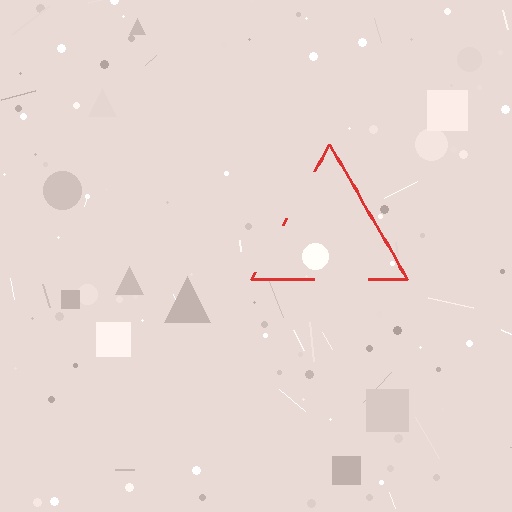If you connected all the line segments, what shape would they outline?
They would outline a triangle.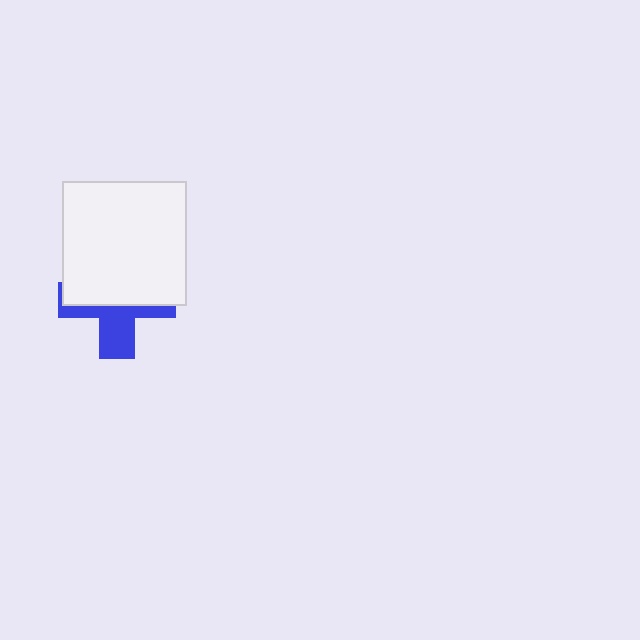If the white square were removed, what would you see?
You would see the complete blue cross.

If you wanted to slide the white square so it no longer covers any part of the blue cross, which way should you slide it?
Slide it up — that is the most direct way to separate the two shapes.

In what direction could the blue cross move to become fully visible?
The blue cross could move down. That would shift it out from behind the white square entirely.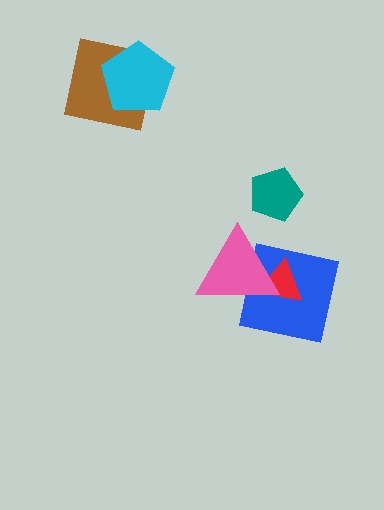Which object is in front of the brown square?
The cyan pentagon is in front of the brown square.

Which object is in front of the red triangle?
The pink triangle is in front of the red triangle.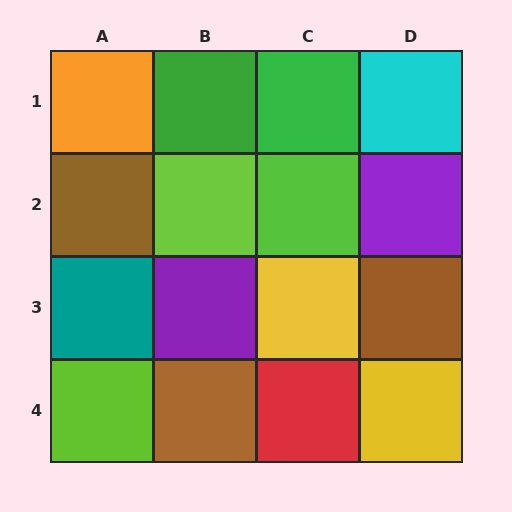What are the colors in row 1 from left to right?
Orange, green, green, cyan.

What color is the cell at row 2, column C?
Lime.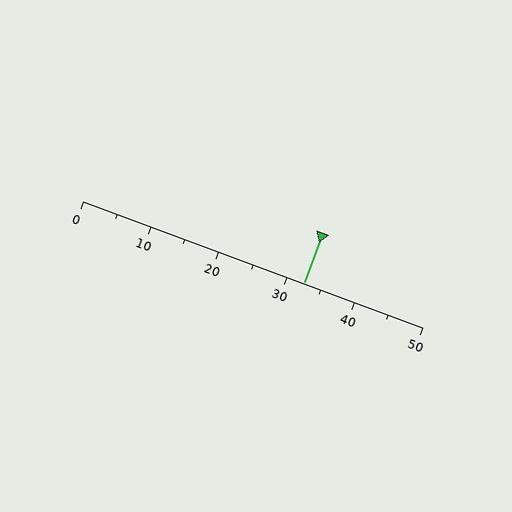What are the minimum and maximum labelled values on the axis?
The axis runs from 0 to 50.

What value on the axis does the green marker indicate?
The marker indicates approximately 32.5.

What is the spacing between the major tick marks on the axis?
The major ticks are spaced 10 apart.